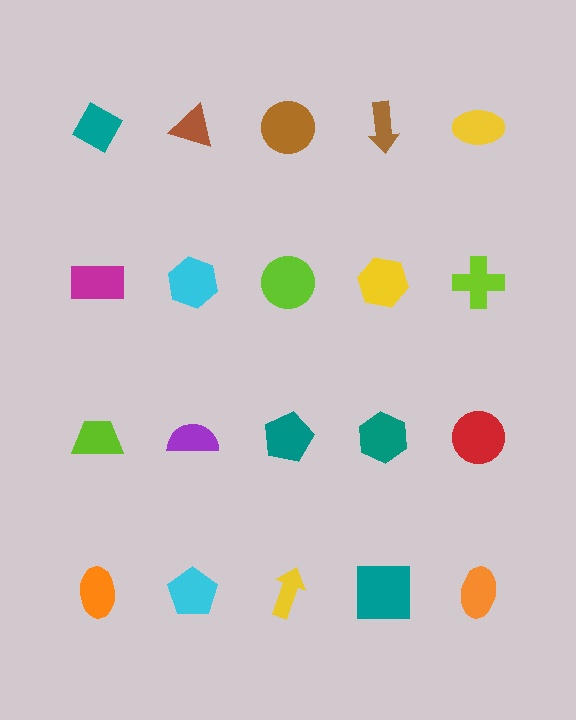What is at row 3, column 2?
A purple semicircle.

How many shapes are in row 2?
5 shapes.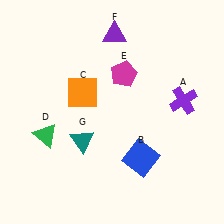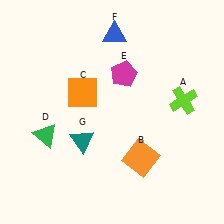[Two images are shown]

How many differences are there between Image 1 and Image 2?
There are 3 differences between the two images.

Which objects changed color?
A changed from purple to lime. B changed from blue to orange. F changed from purple to blue.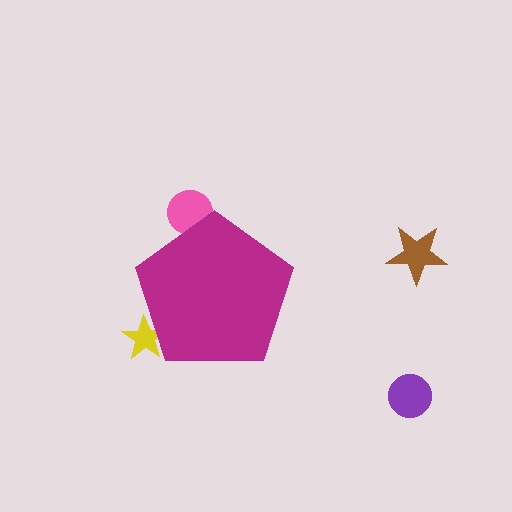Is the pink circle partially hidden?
Yes, the pink circle is partially hidden behind the magenta pentagon.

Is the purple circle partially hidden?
No, the purple circle is fully visible.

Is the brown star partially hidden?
No, the brown star is fully visible.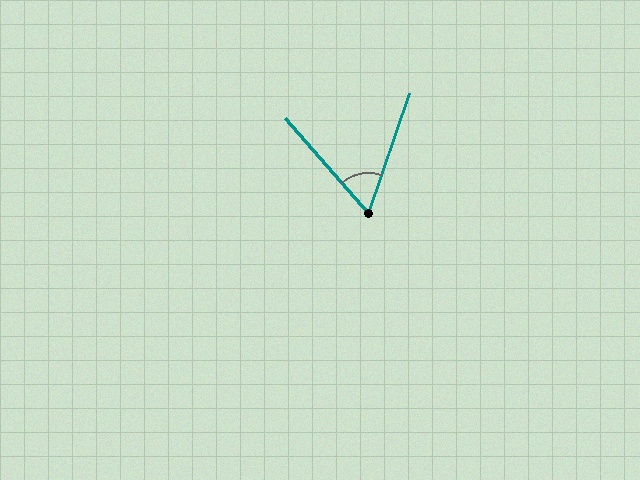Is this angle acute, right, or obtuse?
It is acute.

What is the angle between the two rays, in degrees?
Approximately 60 degrees.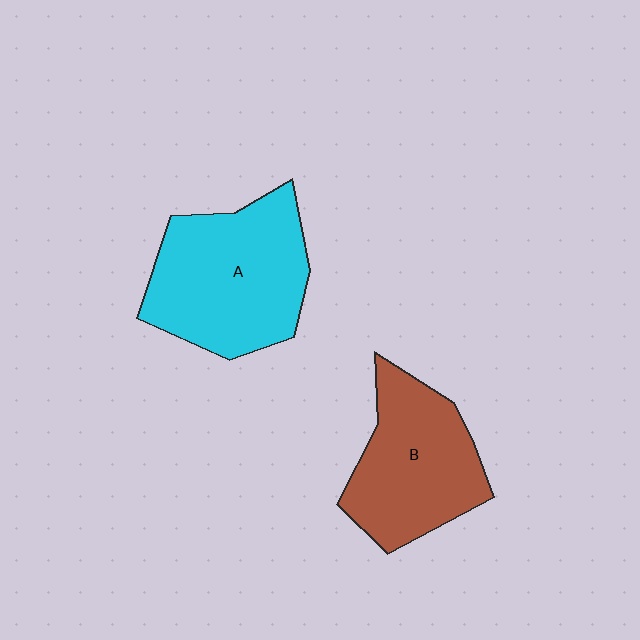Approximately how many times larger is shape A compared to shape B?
Approximately 1.2 times.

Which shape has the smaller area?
Shape B (brown).